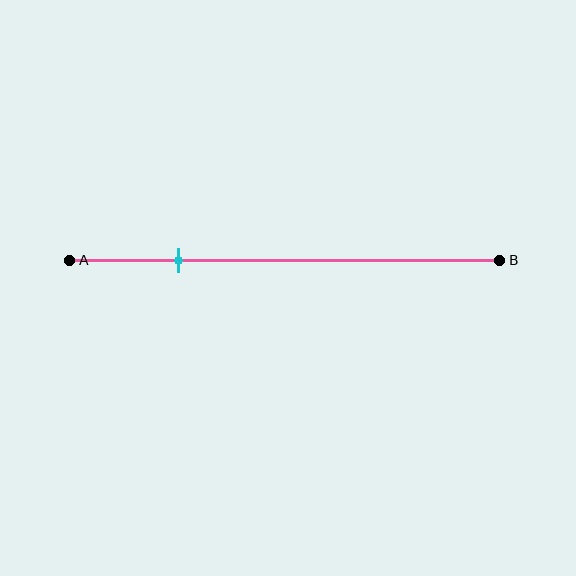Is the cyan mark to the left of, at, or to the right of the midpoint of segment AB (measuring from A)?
The cyan mark is to the left of the midpoint of segment AB.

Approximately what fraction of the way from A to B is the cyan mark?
The cyan mark is approximately 25% of the way from A to B.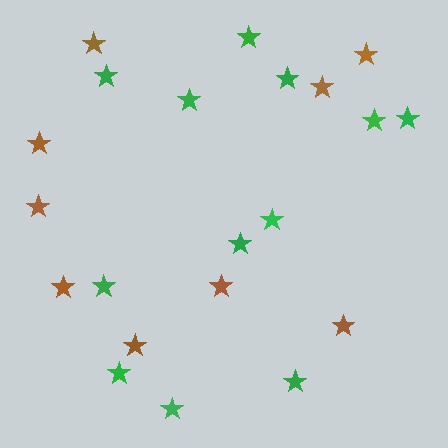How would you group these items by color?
There are 2 groups: one group of brown stars (9) and one group of green stars (12).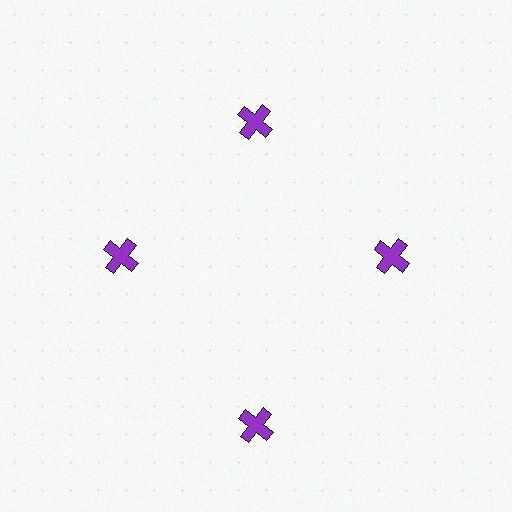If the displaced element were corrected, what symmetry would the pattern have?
It would have 4-fold rotational symmetry — the pattern would map onto itself every 90 degrees.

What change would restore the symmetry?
The symmetry would be restored by moving it inward, back onto the ring so that all 4 crosses sit at equal angles and equal distance from the center.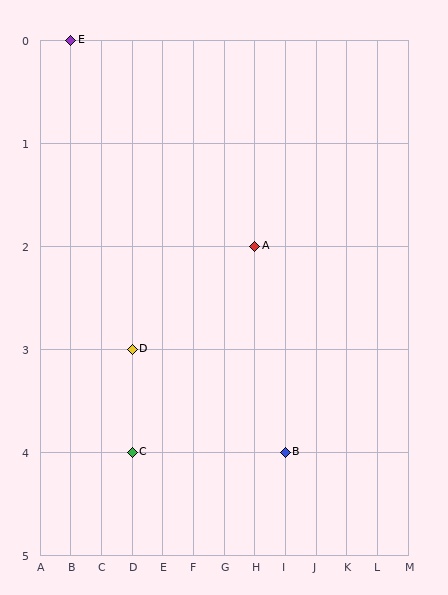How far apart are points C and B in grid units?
Points C and B are 5 columns apart.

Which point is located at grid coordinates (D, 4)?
Point C is at (D, 4).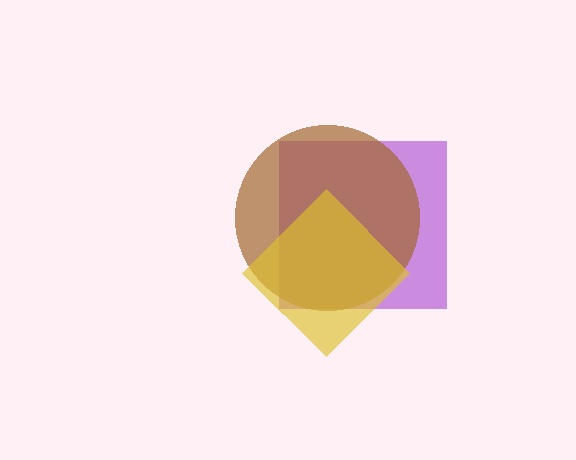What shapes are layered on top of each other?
The layered shapes are: a purple square, a brown circle, a yellow diamond.